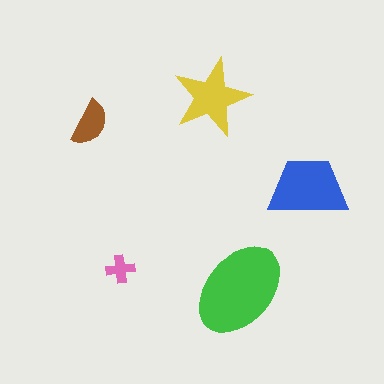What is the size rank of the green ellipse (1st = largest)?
1st.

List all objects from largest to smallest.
The green ellipse, the blue trapezoid, the yellow star, the brown semicircle, the pink cross.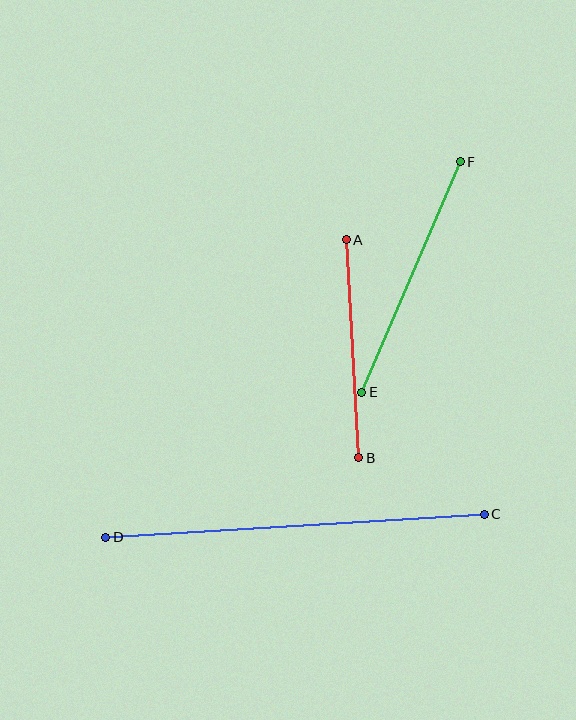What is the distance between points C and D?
The distance is approximately 379 pixels.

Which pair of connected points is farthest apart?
Points C and D are farthest apart.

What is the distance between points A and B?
The distance is approximately 219 pixels.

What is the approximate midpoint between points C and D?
The midpoint is at approximately (295, 526) pixels.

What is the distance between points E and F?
The distance is approximately 251 pixels.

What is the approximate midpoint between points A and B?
The midpoint is at approximately (353, 349) pixels.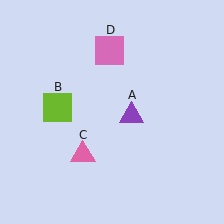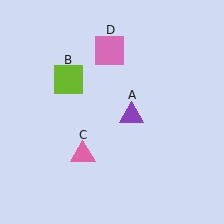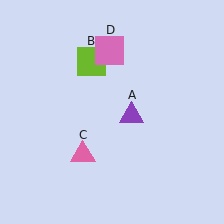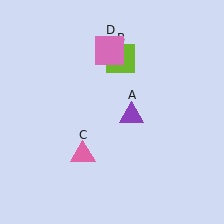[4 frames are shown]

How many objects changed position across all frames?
1 object changed position: lime square (object B).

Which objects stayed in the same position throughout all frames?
Purple triangle (object A) and pink triangle (object C) and pink square (object D) remained stationary.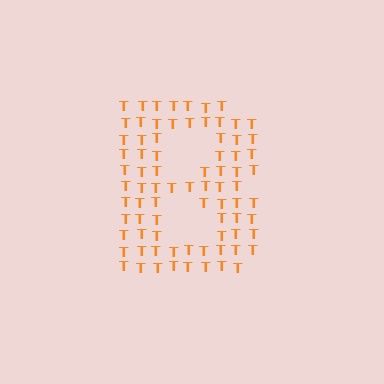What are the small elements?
The small elements are letter T's.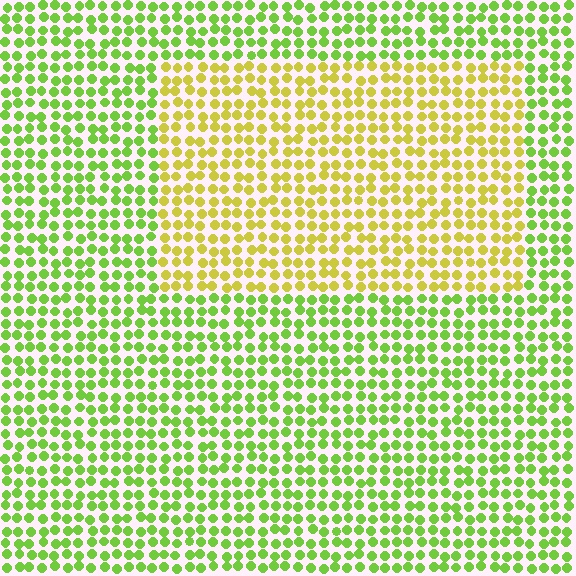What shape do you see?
I see a rectangle.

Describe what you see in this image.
The image is filled with small lime elements in a uniform arrangement. A rectangle-shaped region is visible where the elements are tinted to a slightly different hue, forming a subtle color boundary.